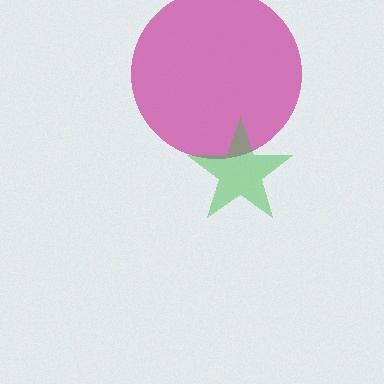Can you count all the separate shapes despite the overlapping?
Yes, there are 2 separate shapes.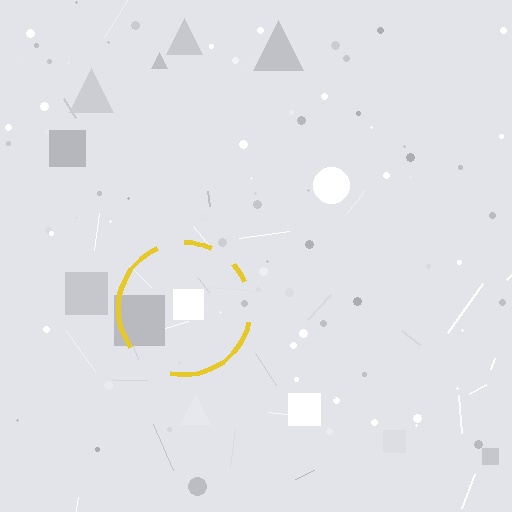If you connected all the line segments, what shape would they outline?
They would outline a circle.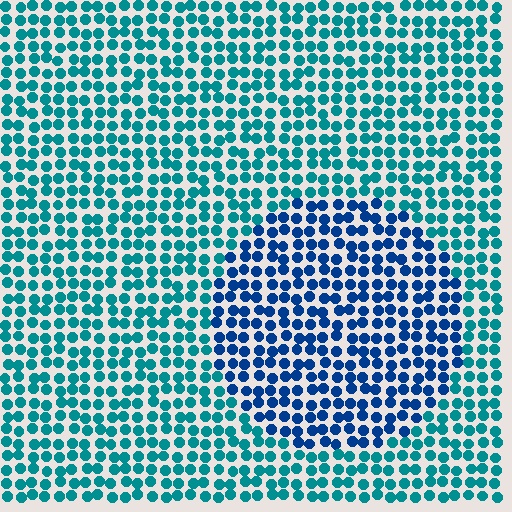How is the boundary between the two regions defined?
The boundary is defined purely by a slight shift in hue (about 35 degrees). Spacing, size, and orientation are identical on both sides.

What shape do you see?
I see a circle.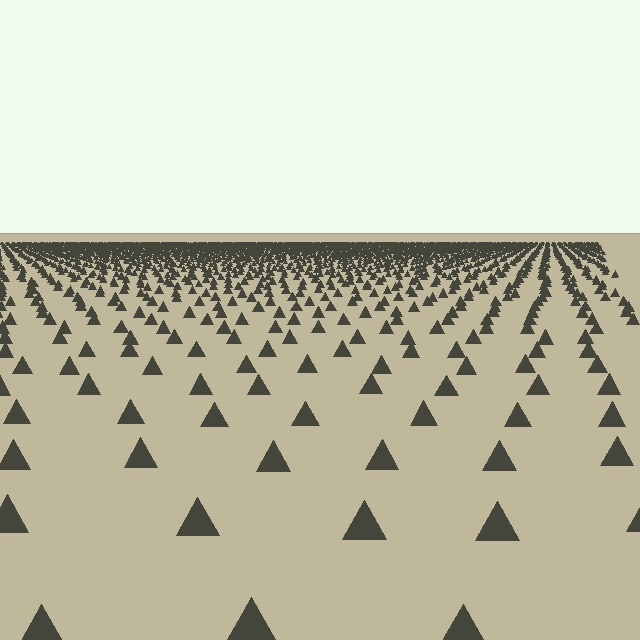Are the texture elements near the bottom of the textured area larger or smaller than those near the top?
Larger. Near the bottom, elements are closer to the viewer and appear at a bigger on-screen size.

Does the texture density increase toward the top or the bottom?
Density increases toward the top.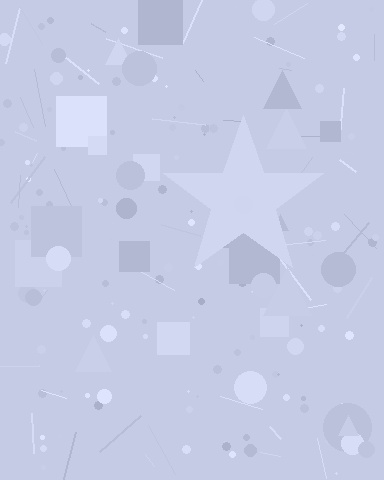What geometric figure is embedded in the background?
A star is embedded in the background.